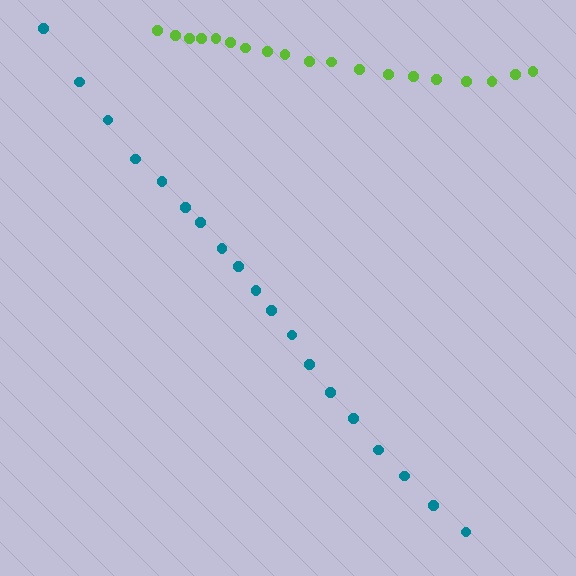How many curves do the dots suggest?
There are 2 distinct paths.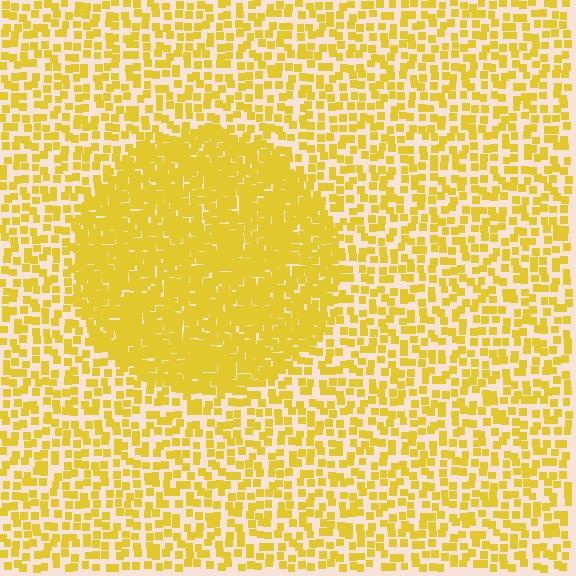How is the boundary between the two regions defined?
The boundary is defined by a change in element density (approximately 2.3x ratio). All elements are the same color, size, and shape.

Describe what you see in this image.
The image contains small yellow elements arranged at two different densities. A circle-shaped region is visible where the elements are more densely packed than the surrounding area.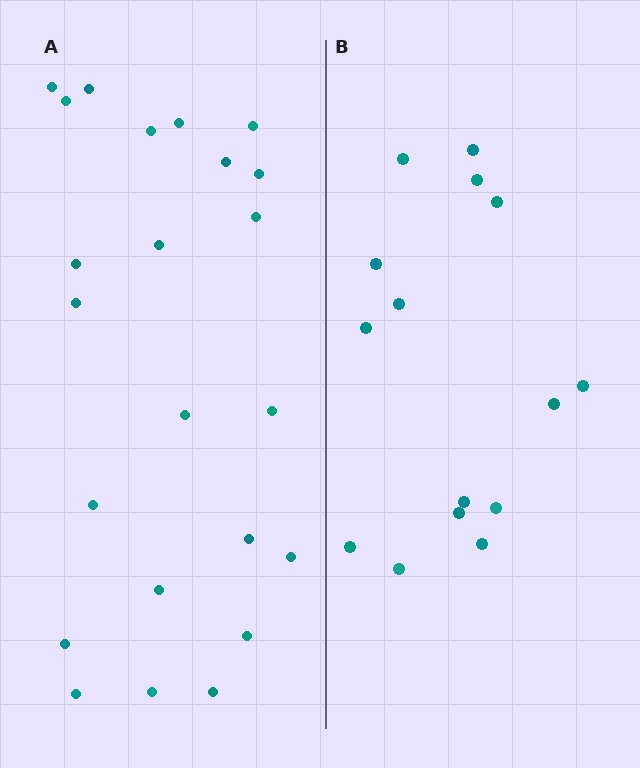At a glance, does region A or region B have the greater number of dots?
Region A (the left region) has more dots.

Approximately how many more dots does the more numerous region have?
Region A has roughly 8 or so more dots than region B.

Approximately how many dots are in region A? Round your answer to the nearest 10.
About 20 dots. (The exact count is 23, which rounds to 20.)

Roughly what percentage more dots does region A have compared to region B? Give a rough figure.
About 55% more.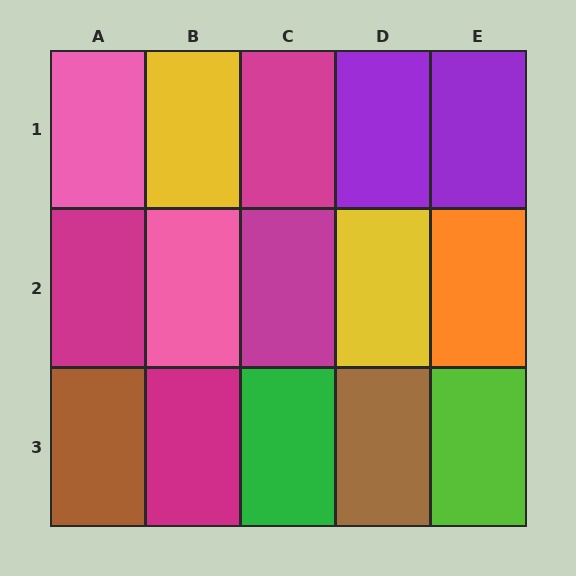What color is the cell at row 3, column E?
Lime.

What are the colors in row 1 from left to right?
Pink, yellow, magenta, purple, purple.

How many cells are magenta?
4 cells are magenta.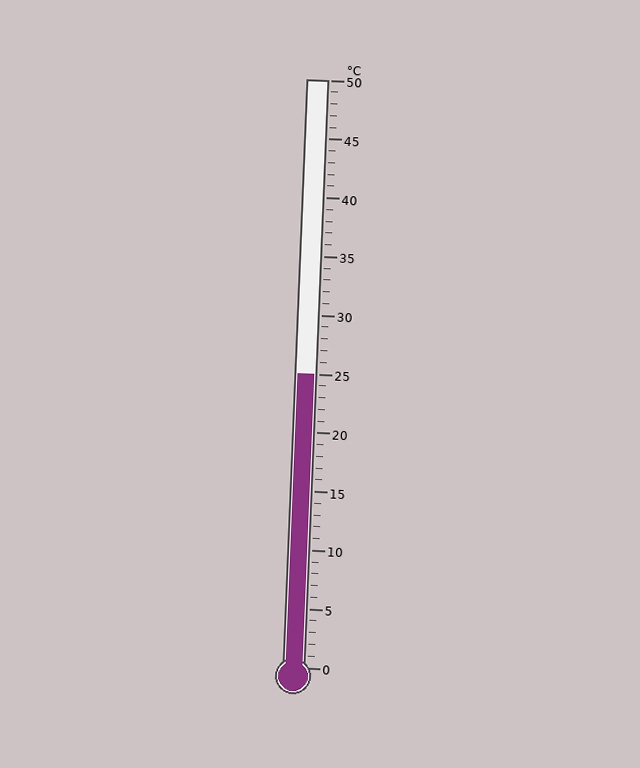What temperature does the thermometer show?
The thermometer shows approximately 25°C.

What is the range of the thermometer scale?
The thermometer scale ranges from 0°C to 50°C.